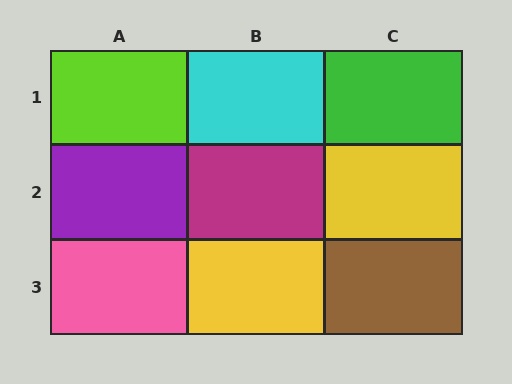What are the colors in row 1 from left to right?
Lime, cyan, green.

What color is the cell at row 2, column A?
Purple.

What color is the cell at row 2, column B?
Magenta.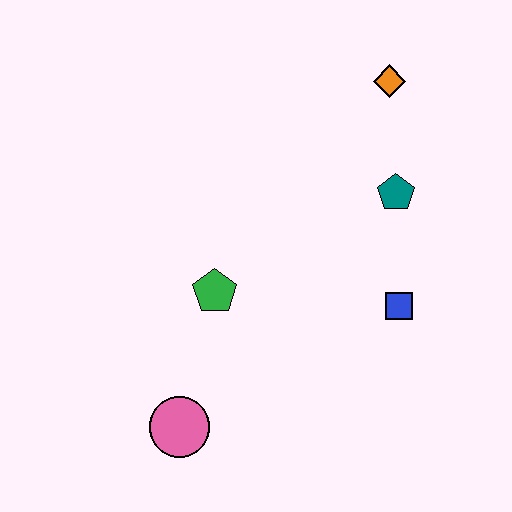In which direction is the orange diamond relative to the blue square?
The orange diamond is above the blue square.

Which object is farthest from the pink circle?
The orange diamond is farthest from the pink circle.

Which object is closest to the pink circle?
The green pentagon is closest to the pink circle.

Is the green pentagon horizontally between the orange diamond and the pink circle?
Yes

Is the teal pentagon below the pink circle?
No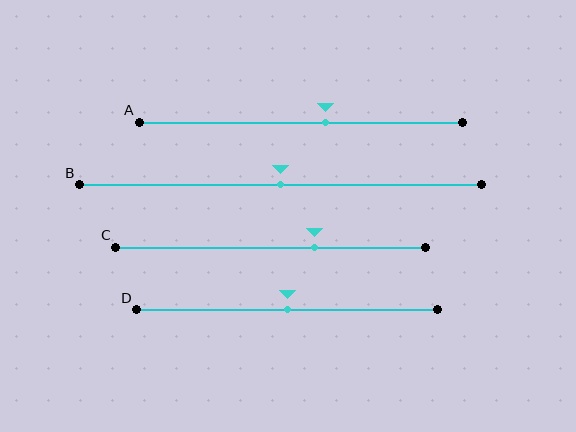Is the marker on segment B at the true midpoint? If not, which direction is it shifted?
Yes, the marker on segment B is at the true midpoint.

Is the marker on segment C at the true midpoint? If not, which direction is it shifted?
No, the marker on segment C is shifted to the right by about 14% of the segment length.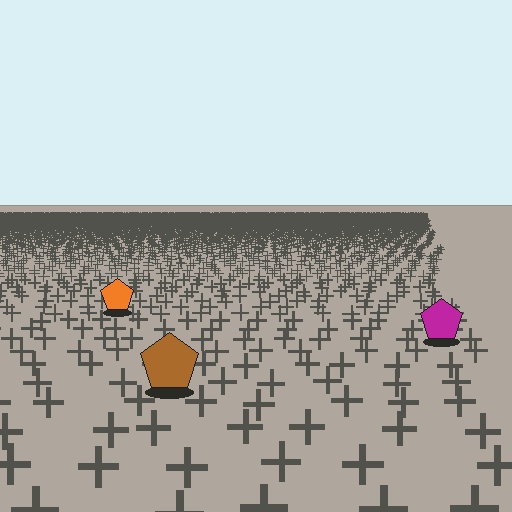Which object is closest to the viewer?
The brown pentagon is closest. The texture marks near it are larger and more spread out.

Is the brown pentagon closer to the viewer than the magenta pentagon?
Yes. The brown pentagon is closer — you can tell from the texture gradient: the ground texture is coarser near it.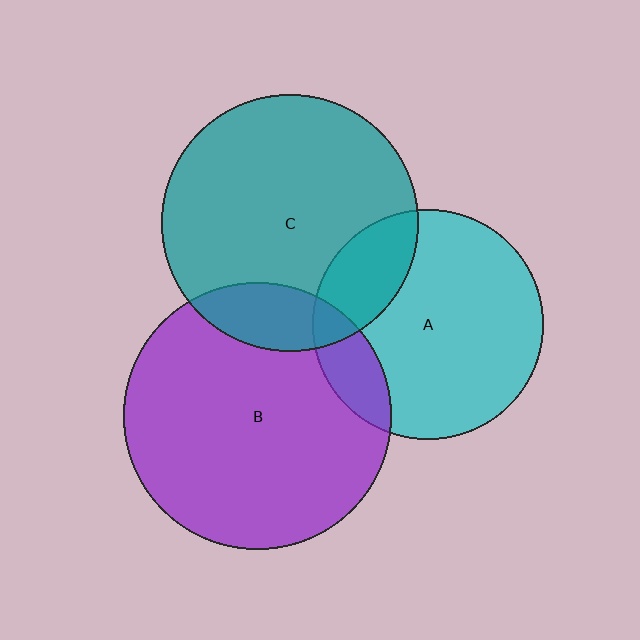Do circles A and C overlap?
Yes.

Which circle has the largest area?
Circle B (purple).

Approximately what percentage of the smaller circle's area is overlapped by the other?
Approximately 20%.